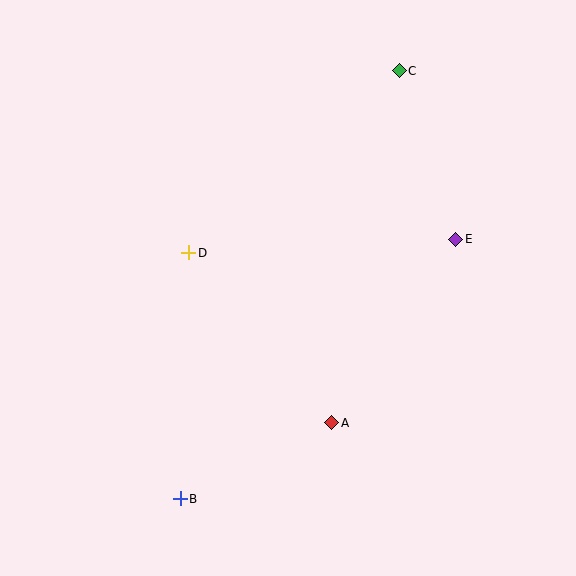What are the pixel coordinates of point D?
Point D is at (188, 253).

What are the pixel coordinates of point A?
Point A is at (332, 423).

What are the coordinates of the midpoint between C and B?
The midpoint between C and B is at (290, 285).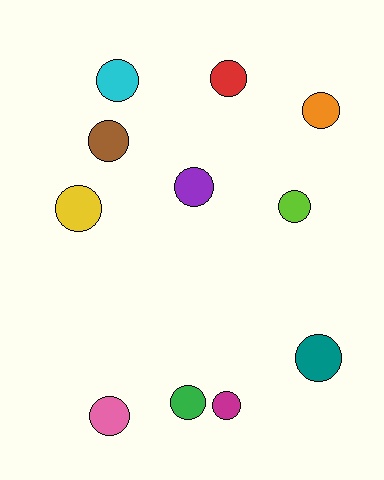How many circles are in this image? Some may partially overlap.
There are 11 circles.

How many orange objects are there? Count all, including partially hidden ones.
There is 1 orange object.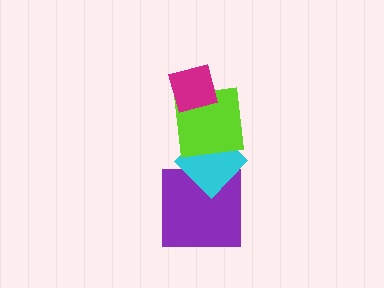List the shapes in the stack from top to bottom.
From top to bottom: the magenta diamond, the lime square, the cyan diamond, the purple square.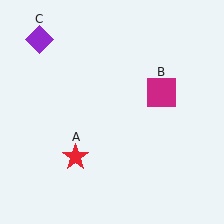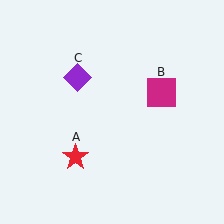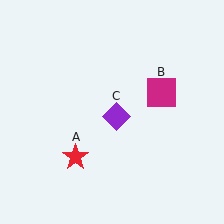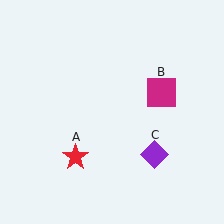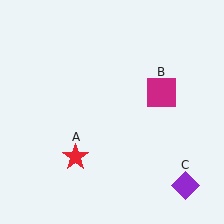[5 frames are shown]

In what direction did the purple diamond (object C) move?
The purple diamond (object C) moved down and to the right.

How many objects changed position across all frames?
1 object changed position: purple diamond (object C).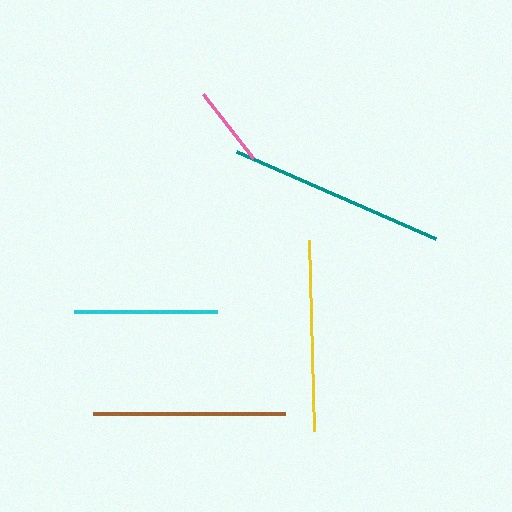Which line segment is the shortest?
The pink line is the shortest at approximately 81 pixels.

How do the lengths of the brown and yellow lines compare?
The brown and yellow lines are approximately the same length.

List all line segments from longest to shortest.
From longest to shortest: teal, brown, yellow, cyan, pink.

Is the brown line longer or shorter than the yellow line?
The brown line is longer than the yellow line.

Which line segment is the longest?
The teal line is the longest at approximately 218 pixels.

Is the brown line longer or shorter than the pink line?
The brown line is longer than the pink line.